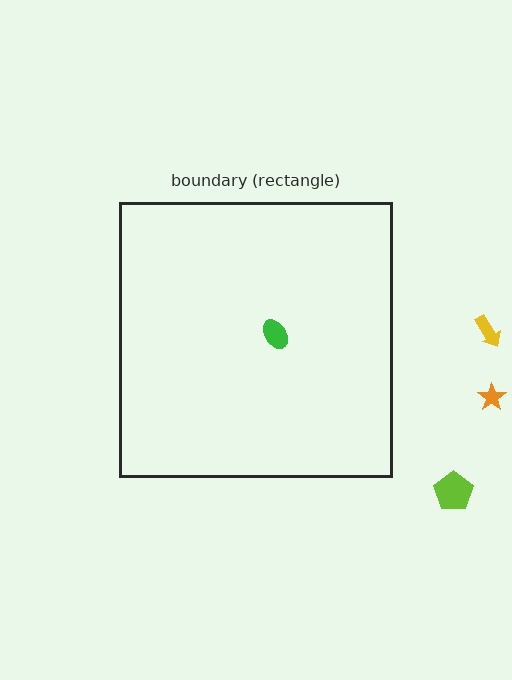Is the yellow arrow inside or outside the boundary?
Outside.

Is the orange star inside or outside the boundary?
Outside.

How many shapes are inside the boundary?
1 inside, 3 outside.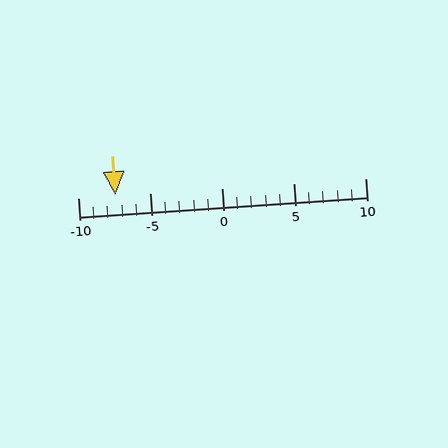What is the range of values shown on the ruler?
The ruler shows values from -10 to 10.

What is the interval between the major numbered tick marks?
The major tick marks are spaced 5 units apart.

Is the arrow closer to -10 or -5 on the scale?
The arrow is closer to -5.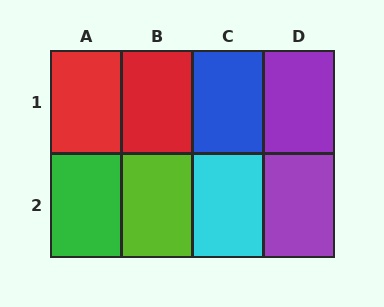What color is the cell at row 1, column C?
Blue.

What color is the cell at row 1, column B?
Red.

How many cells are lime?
1 cell is lime.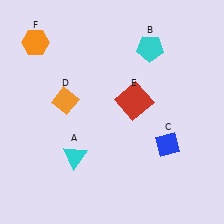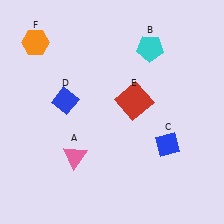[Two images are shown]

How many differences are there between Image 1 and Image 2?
There are 2 differences between the two images.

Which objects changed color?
A changed from cyan to pink. D changed from orange to blue.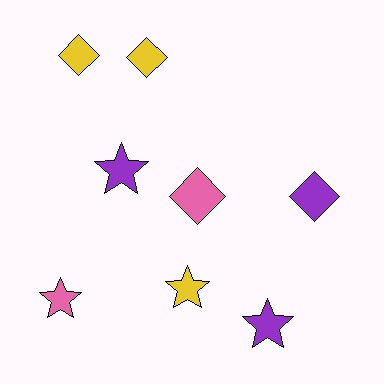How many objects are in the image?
There are 8 objects.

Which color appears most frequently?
Purple, with 3 objects.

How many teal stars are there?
There are no teal stars.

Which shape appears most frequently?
Diamond, with 4 objects.